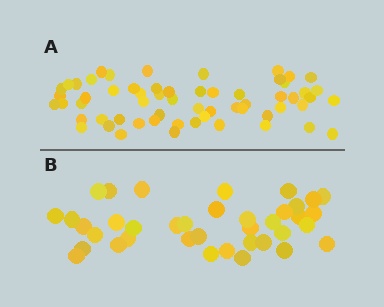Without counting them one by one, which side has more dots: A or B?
Region A (the top region) has more dots.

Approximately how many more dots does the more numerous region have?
Region A has approximately 20 more dots than region B.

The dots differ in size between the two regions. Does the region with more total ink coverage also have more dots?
No. Region B has more total ink coverage because its dots are larger, but region A actually contains more individual dots. Total area can be misleading — the number of items is what matters here.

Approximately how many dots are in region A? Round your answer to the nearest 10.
About 60 dots.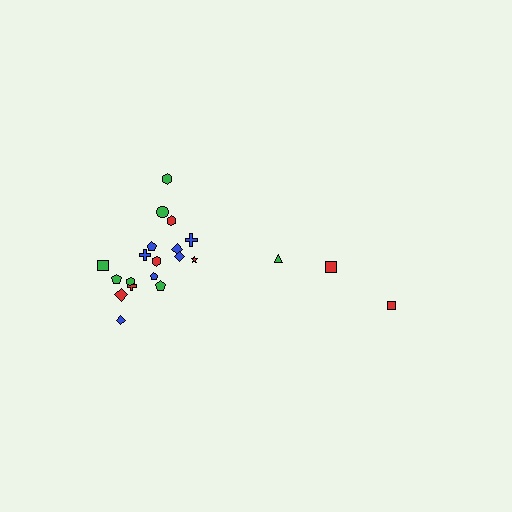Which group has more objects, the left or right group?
The left group.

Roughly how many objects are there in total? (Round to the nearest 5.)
Roughly 20 objects in total.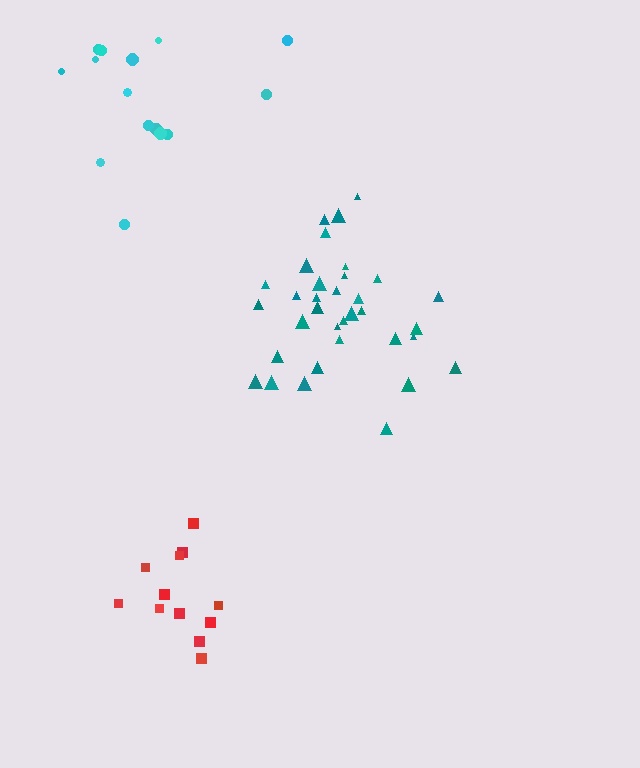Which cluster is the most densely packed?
Red.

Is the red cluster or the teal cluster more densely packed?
Red.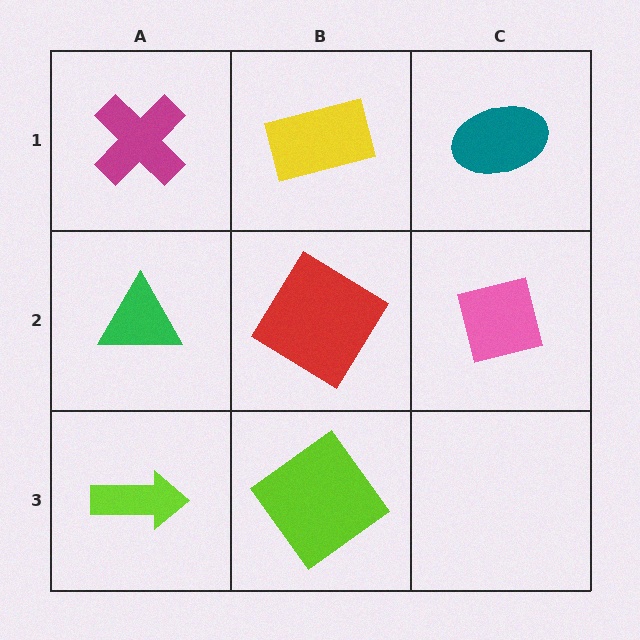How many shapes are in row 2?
3 shapes.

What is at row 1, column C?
A teal ellipse.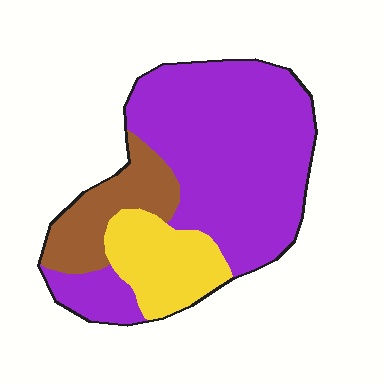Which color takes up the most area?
Purple, at roughly 65%.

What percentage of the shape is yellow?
Yellow takes up between a sixth and a third of the shape.